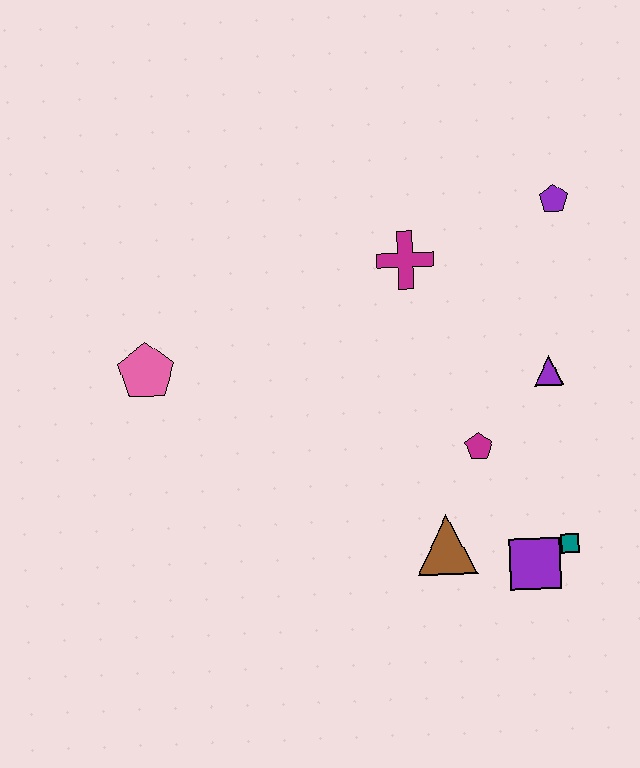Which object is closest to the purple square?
The teal square is closest to the purple square.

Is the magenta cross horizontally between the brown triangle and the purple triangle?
No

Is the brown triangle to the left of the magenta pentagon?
Yes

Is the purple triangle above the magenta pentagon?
Yes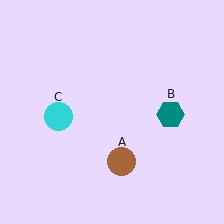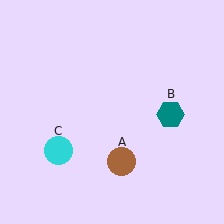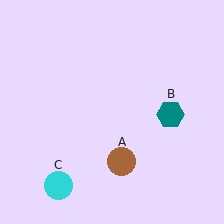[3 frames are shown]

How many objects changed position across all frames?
1 object changed position: cyan circle (object C).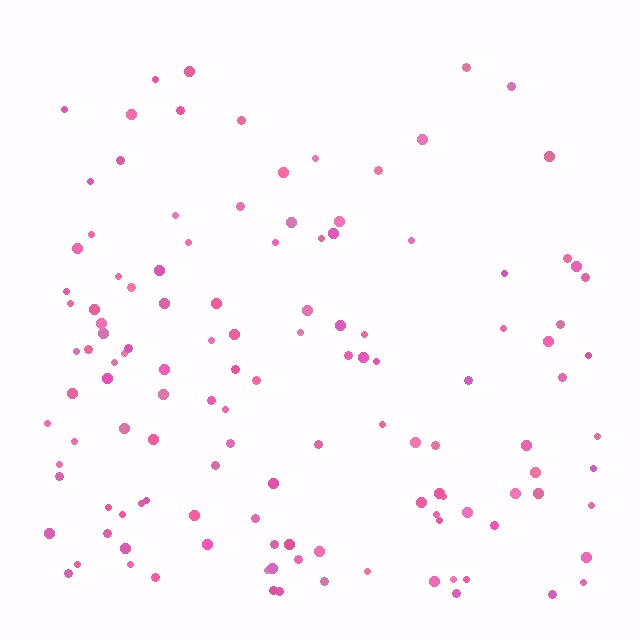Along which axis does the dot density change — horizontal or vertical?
Vertical.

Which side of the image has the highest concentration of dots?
The bottom.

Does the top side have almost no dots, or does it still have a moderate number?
Still a moderate number, just noticeably fewer than the bottom.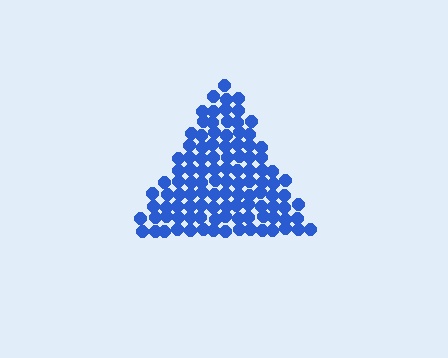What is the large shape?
The large shape is a triangle.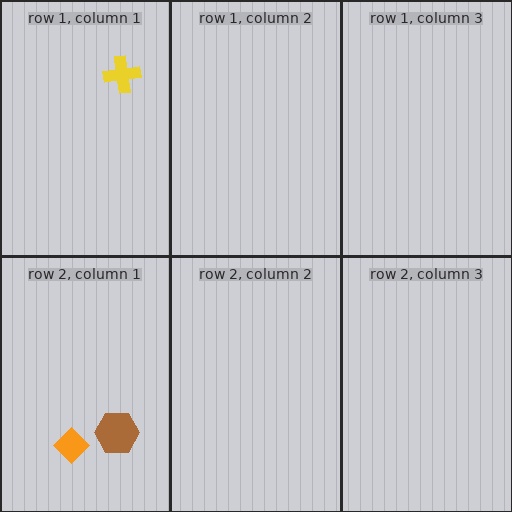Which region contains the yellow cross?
The row 1, column 1 region.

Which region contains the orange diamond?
The row 2, column 1 region.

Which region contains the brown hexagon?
The row 2, column 1 region.